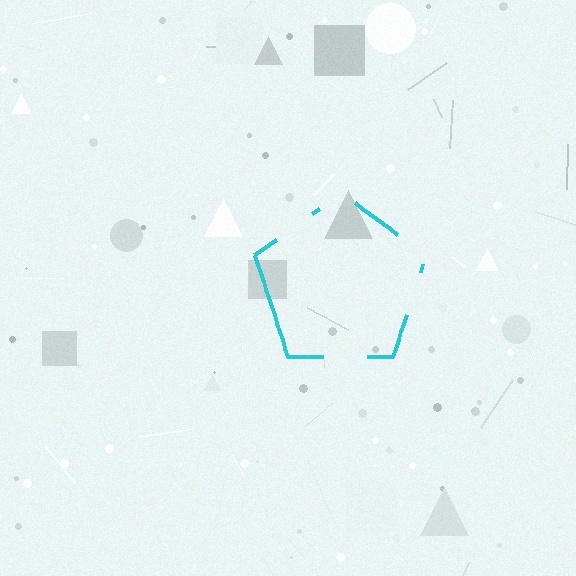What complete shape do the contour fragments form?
The contour fragments form a pentagon.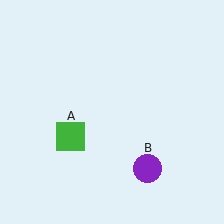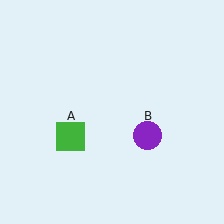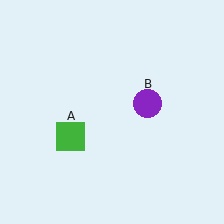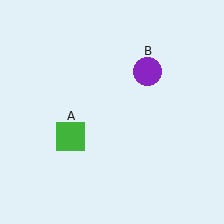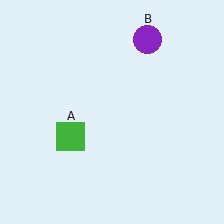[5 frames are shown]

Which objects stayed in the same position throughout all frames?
Green square (object A) remained stationary.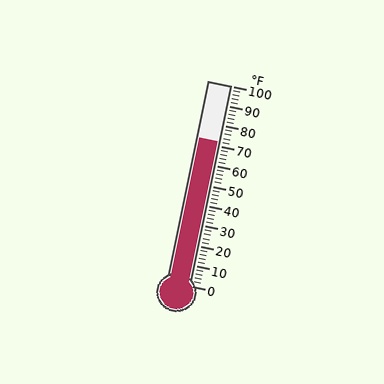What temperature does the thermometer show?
The thermometer shows approximately 72°F.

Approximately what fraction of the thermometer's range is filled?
The thermometer is filled to approximately 70% of its range.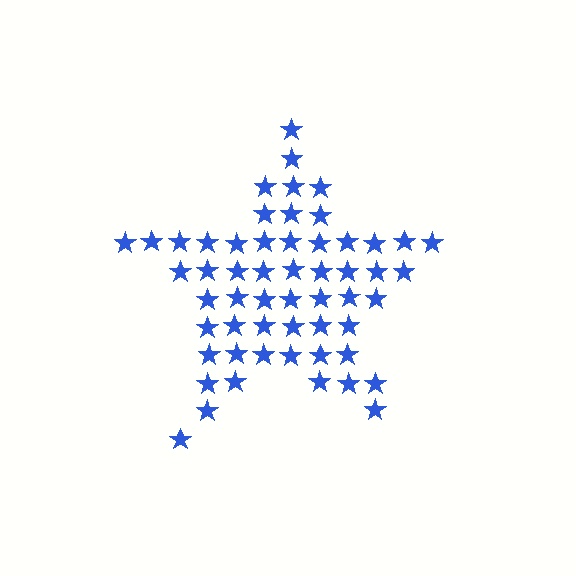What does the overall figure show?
The overall figure shows a star.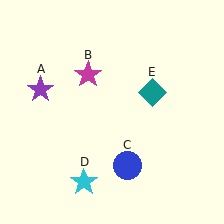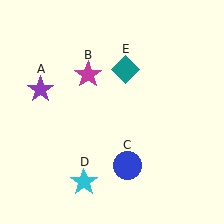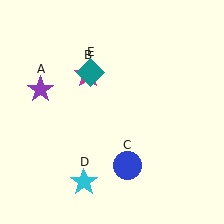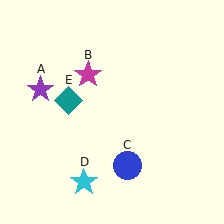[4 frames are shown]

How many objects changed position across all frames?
1 object changed position: teal diamond (object E).